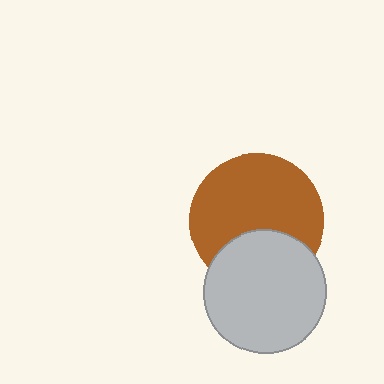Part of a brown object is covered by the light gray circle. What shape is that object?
It is a circle.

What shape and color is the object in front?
The object in front is a light gray circle.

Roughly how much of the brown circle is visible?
Most of it is visible (roughly 69%).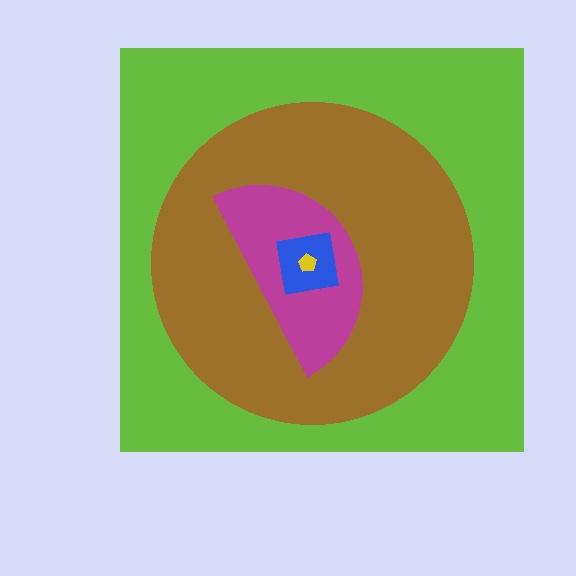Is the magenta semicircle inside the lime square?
Yes.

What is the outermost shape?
The lime square.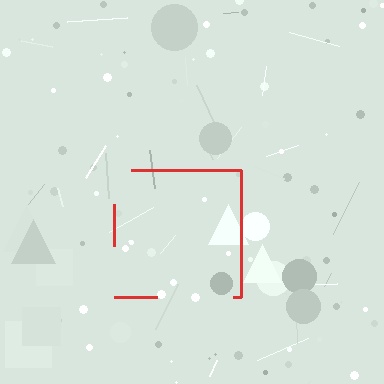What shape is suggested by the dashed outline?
The dashed outline suggests a square.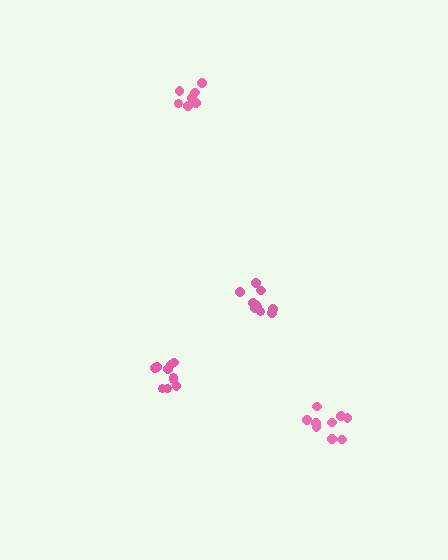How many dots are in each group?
Group 1: 9 dots, Group 2: 7 dots, Group 3: 10 dots, Group 4: 10 dots (36 total).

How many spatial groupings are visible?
There are 4 spatial groupings.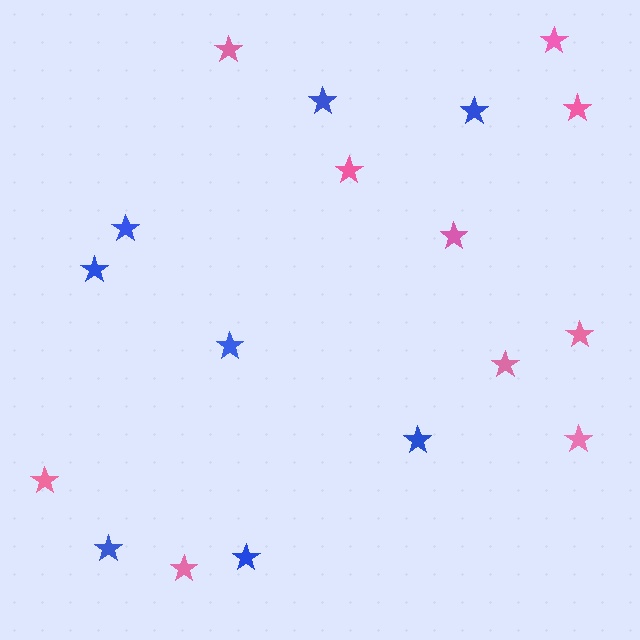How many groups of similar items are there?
There are 2 groups: one group of blue stars (8) and one group of pink stars (10).